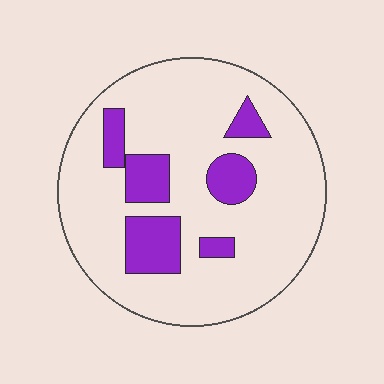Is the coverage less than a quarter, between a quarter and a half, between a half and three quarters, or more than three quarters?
Less than a quarter.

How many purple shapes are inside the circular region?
6.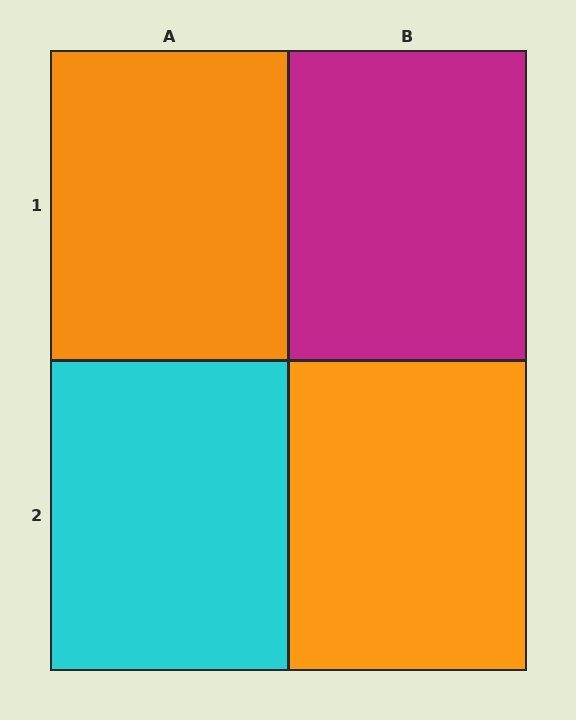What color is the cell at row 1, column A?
Orange.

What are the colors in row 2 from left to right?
Cyan, orange.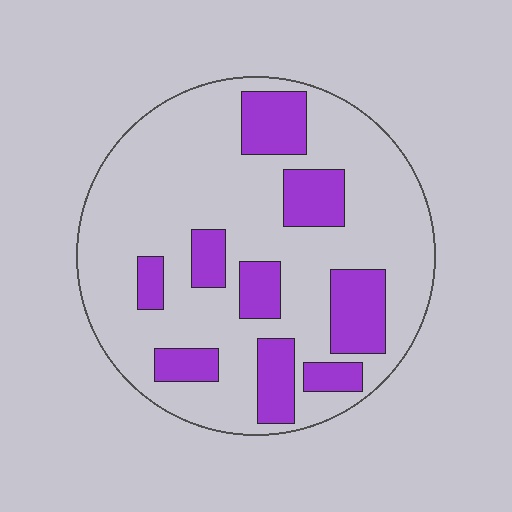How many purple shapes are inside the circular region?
9.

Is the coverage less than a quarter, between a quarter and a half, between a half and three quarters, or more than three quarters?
Between a quarter and a half.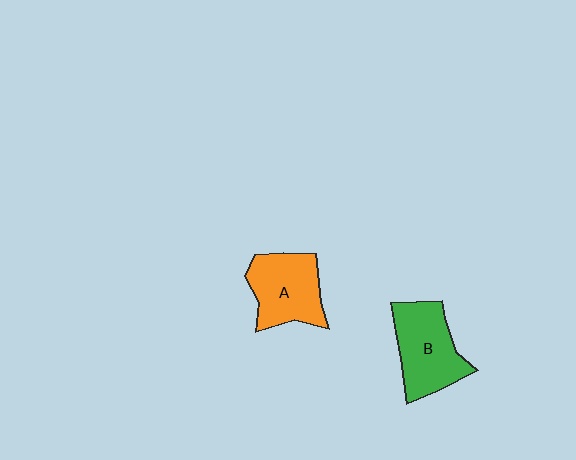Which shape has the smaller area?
Shape A (orange).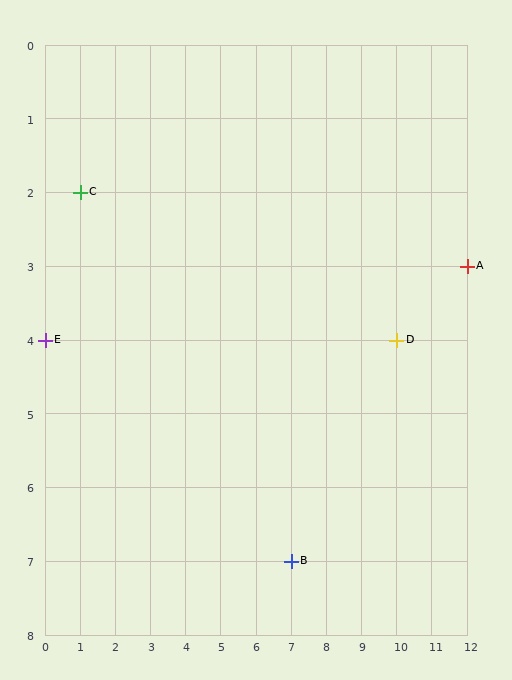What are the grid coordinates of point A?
Point A is at grid coordinates (12, 3).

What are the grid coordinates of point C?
Point C is at grid coordinates (1, 2).